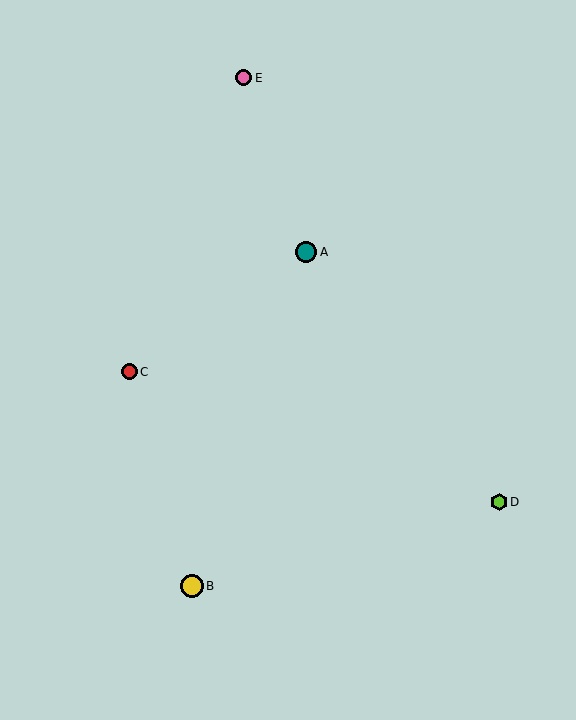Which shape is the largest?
The yellow circle (labeled B) is the largest.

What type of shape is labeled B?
Shape B is a yellow circle.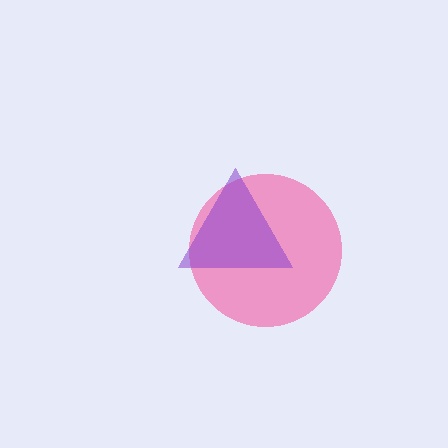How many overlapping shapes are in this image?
There are 2 overlapping shapes in the image.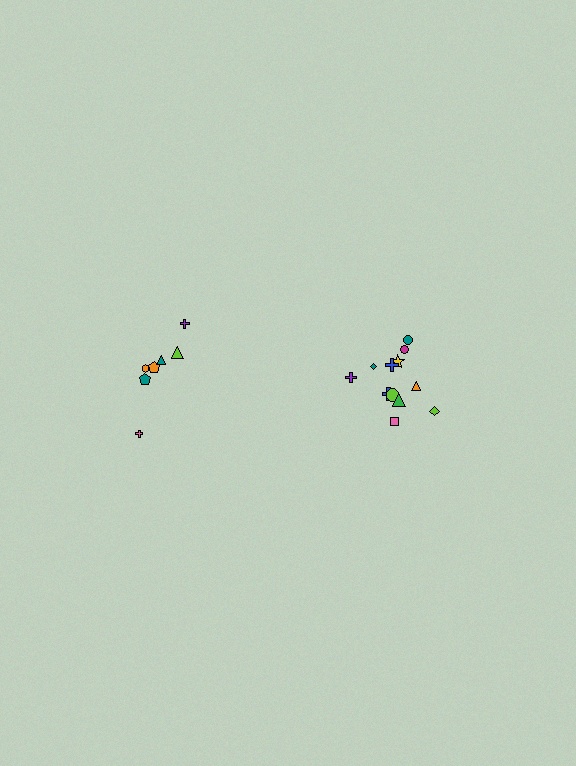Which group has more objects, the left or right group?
The right group.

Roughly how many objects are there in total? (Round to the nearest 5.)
Roughly 20 objects in total.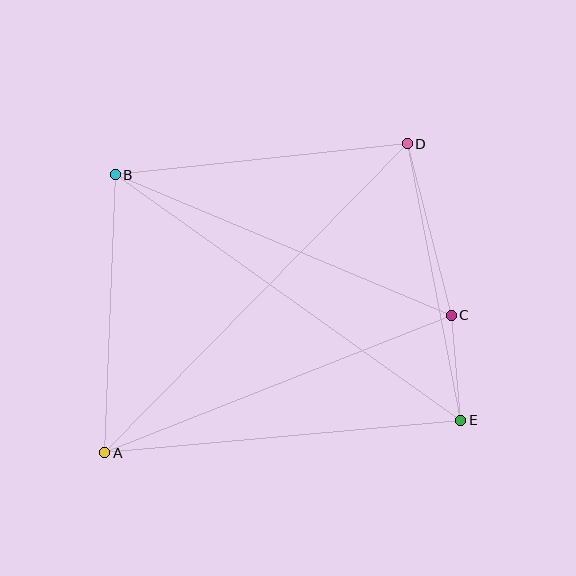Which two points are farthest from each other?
Points A and D are farthest from each other.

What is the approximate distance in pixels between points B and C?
The distance between B and C is approximately 364 pixels.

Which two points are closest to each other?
Points C and E are closest to each other.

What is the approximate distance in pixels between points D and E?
The distance between D and E is approximately 281 pixels.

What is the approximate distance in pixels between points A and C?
The distance between A and C is approximately 373 pixels.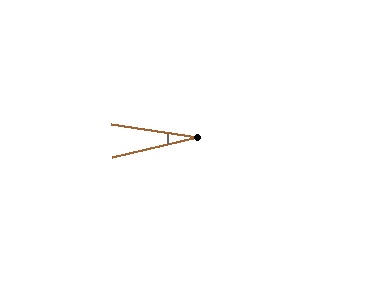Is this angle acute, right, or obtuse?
It is acute.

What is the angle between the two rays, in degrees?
Approximately 21 degrees.